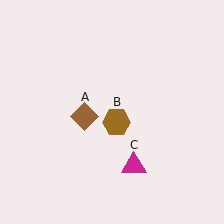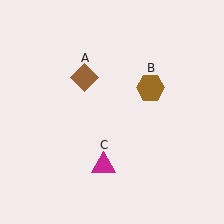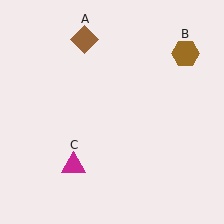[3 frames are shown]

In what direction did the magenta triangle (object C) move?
The magenta triangle (object C) moved left.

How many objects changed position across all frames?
3 objects changed position: brown diamond (object A), brown hexagon (object B), magenta triangle (object C).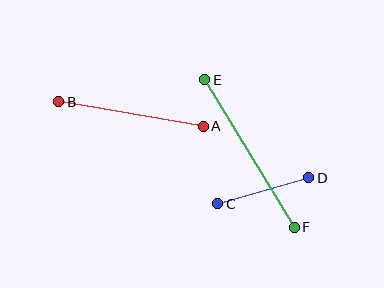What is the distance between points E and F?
The distance is approximately 172 pixels.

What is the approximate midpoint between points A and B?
The midpoint is at approximately (131, 114) pixels.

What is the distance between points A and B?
The distance is approximately 146 pixels.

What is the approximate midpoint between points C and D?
The midpoint is at approximately (263, 191) pixels.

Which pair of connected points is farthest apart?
Points E and F are farthest apart.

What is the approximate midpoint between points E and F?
The midpoint is at approximately (249, 153) pixels.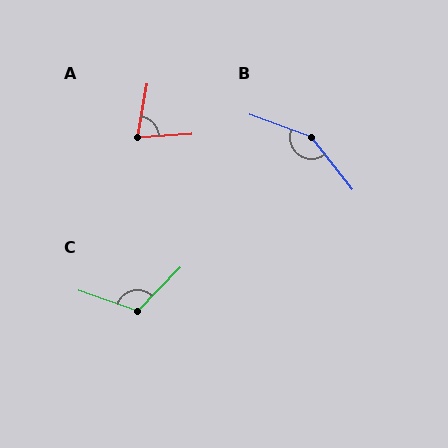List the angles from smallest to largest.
A (77°), C (115°), B (148°).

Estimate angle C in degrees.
Approximately 115 degrees.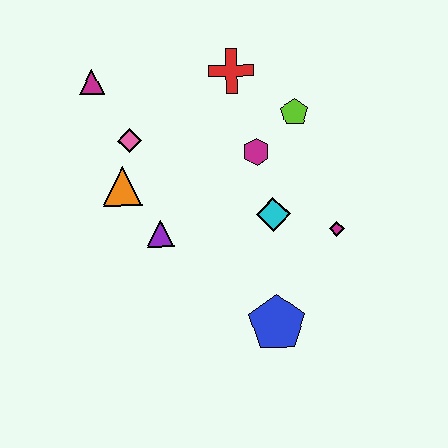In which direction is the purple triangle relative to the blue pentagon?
The purple triangle is to the left of the blue pentagon.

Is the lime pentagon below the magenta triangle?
Yes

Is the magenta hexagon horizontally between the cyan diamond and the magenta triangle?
Yes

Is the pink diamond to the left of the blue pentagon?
Yes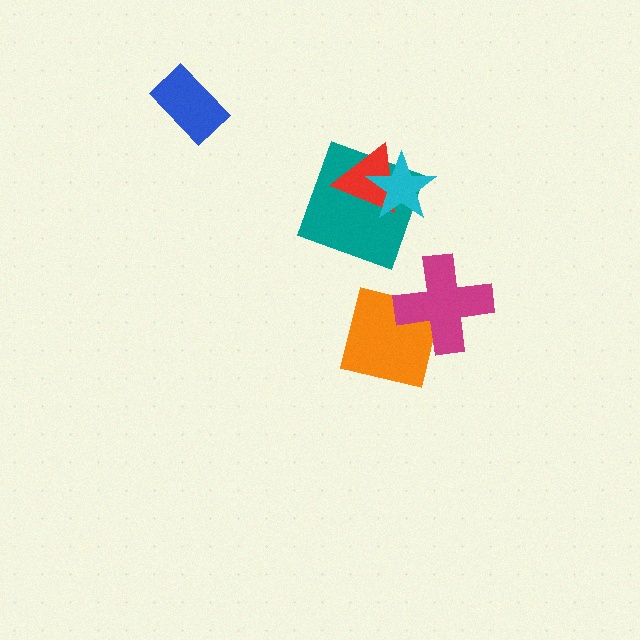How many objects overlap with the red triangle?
2 objects overlap with the red triangle.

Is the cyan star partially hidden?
No, no other shape covers it.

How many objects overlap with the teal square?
2 objects overlap with the teal square.